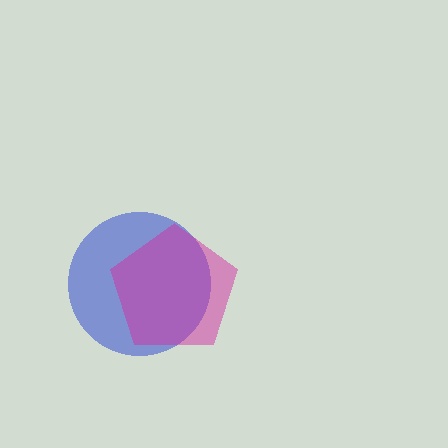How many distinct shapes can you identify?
There are 2 distinct shapes: a blue circle, a magenta pentagon.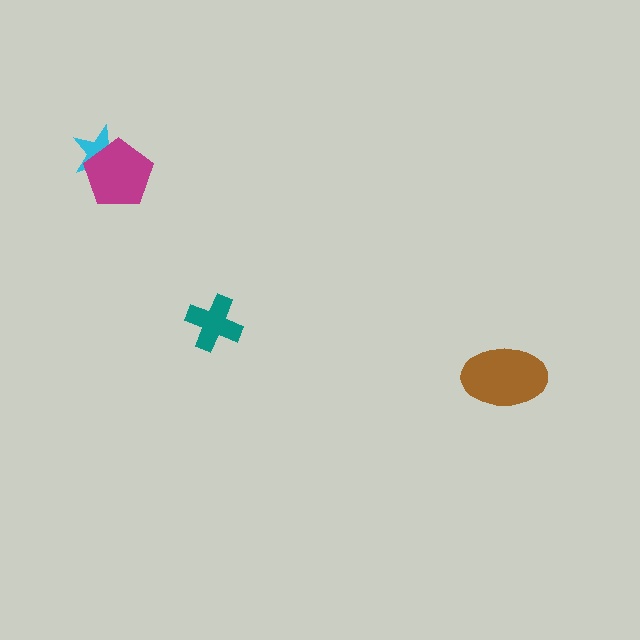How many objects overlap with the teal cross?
0 objects overlap with the teal cross.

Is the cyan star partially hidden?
Yes, it is partially covered by another shape.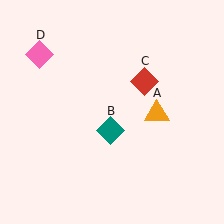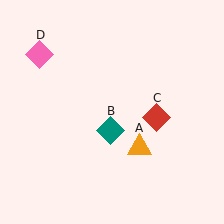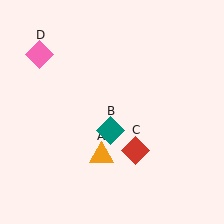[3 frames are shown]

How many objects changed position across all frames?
2 objects changed position: orange triangle (object A), red diamond (object C).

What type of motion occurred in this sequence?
The orange triangle (object A), red diamond (object C) rotated clockwise around the center of the scene.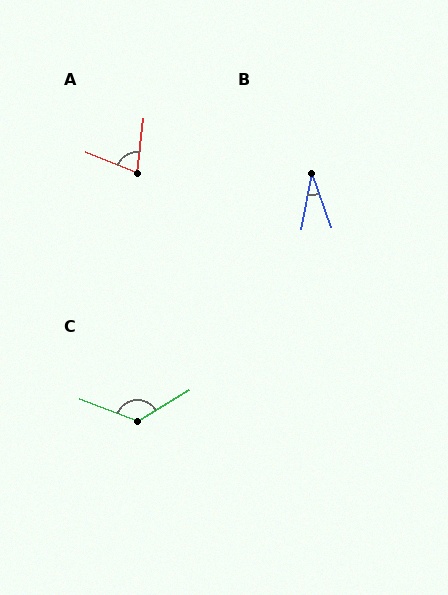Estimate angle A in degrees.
Approximately 75 degrees.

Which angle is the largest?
C, at approximately 128 degrees.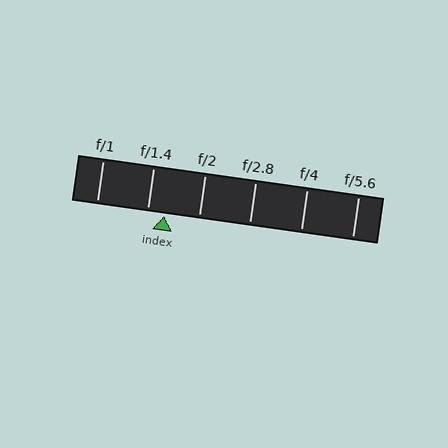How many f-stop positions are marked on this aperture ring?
There are 6 f-stop positions marked.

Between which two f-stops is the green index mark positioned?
The index mark is between f/1.4 and f/2.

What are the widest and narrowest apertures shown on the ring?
The widest aperture shown is f/1 and the narrowest is f/5.6.